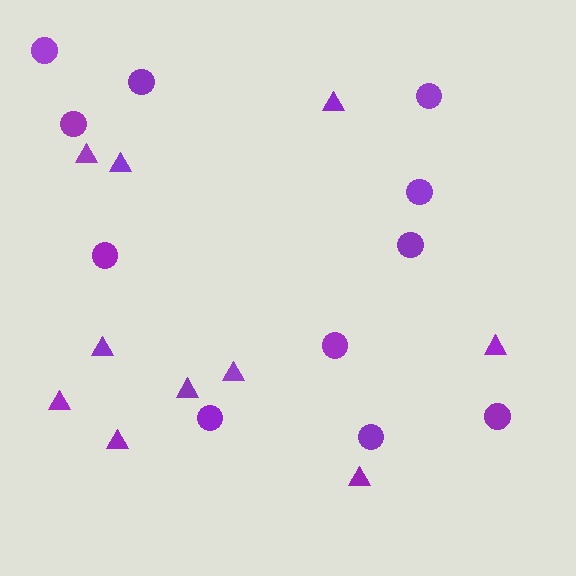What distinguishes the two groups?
There are 2 groups: one group of triangles (10) and one group of circles (11).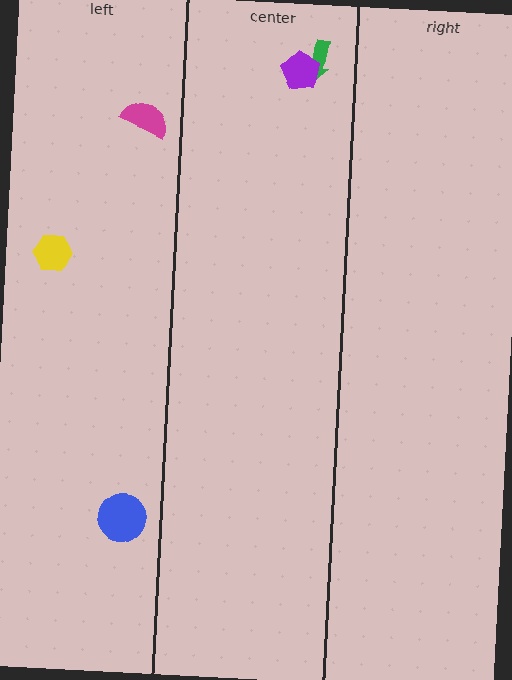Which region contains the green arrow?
The center region.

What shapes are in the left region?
The blue circle, the magenta semicircle, the yellow hexagon.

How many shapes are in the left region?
3.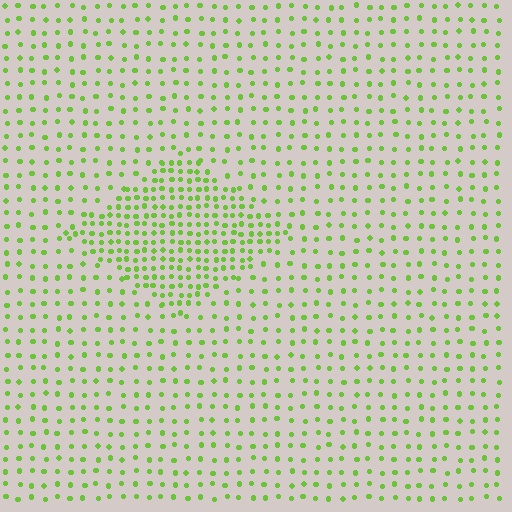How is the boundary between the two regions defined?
The boundary is defined by a change in element density (approximately 2.2x ratio). All elements are the same color, size, and shape.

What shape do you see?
I see a diamond.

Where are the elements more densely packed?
The elements are more densely packed inside the diamond boundary.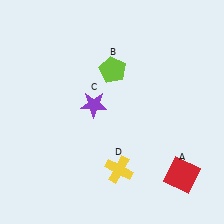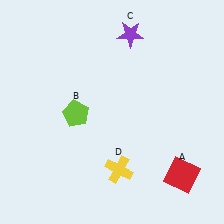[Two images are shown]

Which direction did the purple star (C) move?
The purple star (C) moved up.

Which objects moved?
The objects that moved are: the lime pentagon (B), the purple star (C).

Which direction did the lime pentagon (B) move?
The lime pentagon (B) moved down.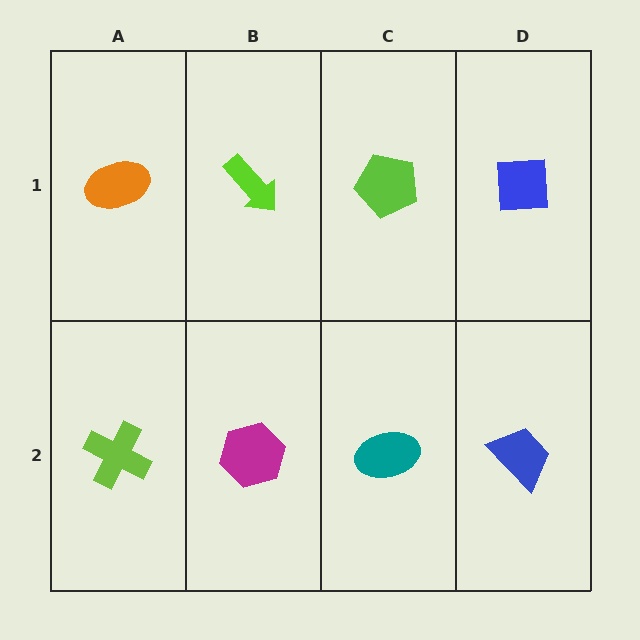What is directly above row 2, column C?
A lime pentagon.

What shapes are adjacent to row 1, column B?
A magenta hexagon (row 2, column B), an orange ellipse (row 1, column A), a lime pentagon (row 1, column C).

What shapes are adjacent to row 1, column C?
A teal ellipse (row 2, column C), a lime arrow (row 1, column B), a blue square (row 1, column D).